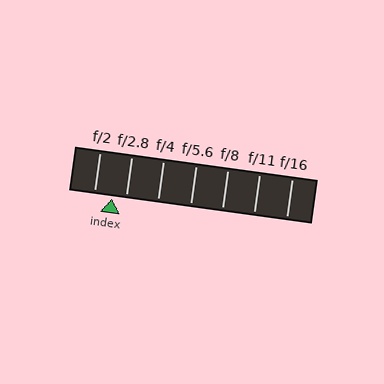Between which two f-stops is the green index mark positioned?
The index mark is between f/2 and f/2.8.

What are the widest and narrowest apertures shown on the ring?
The widest aperture shown is f/2 and the narrowest is f/16.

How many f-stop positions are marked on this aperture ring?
There are 7 f-stop positions marked.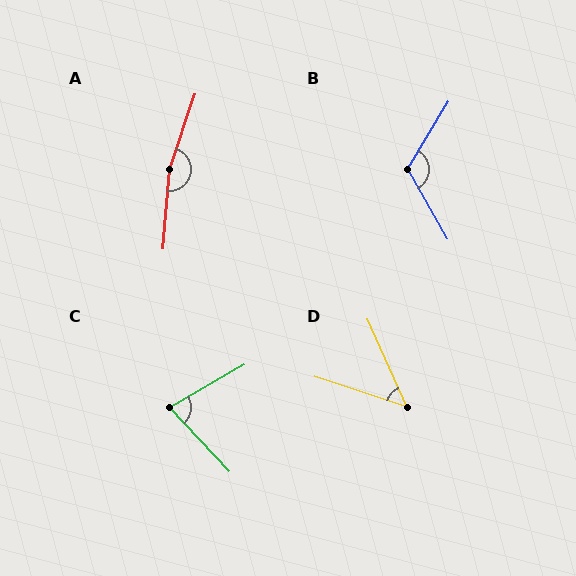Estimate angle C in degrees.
Approximately 77 degrees.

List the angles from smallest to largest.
D (47°), C (77°), B (119°), A (166°).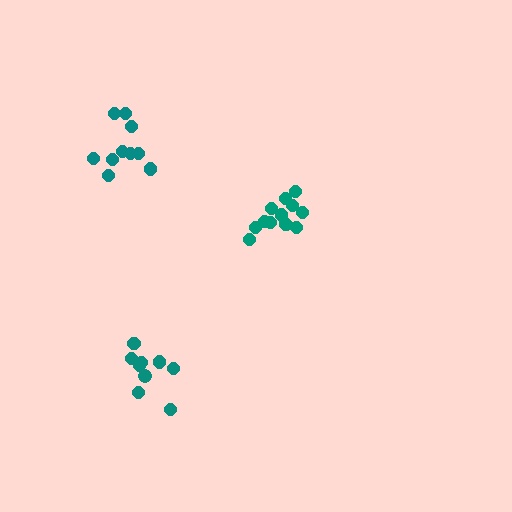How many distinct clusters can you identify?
There are 3 distinct clusters.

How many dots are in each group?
Group 1: 12 dots, Group 2: 9 dots, Group 3: 10 dots (31 total).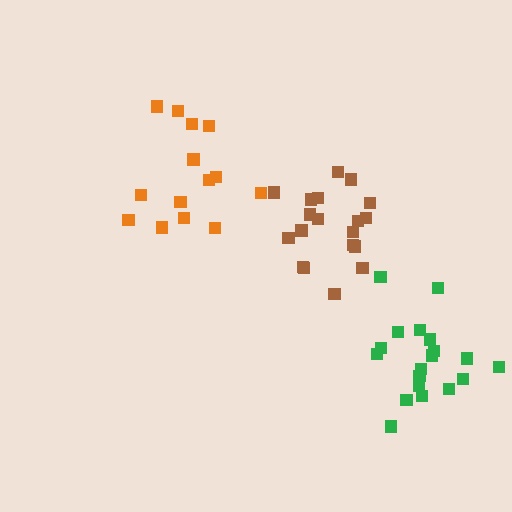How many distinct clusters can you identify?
There are 3 distinct clusters.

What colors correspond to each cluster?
The clusters are colored: orange, brown, green.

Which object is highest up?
The orange cluster is topmost.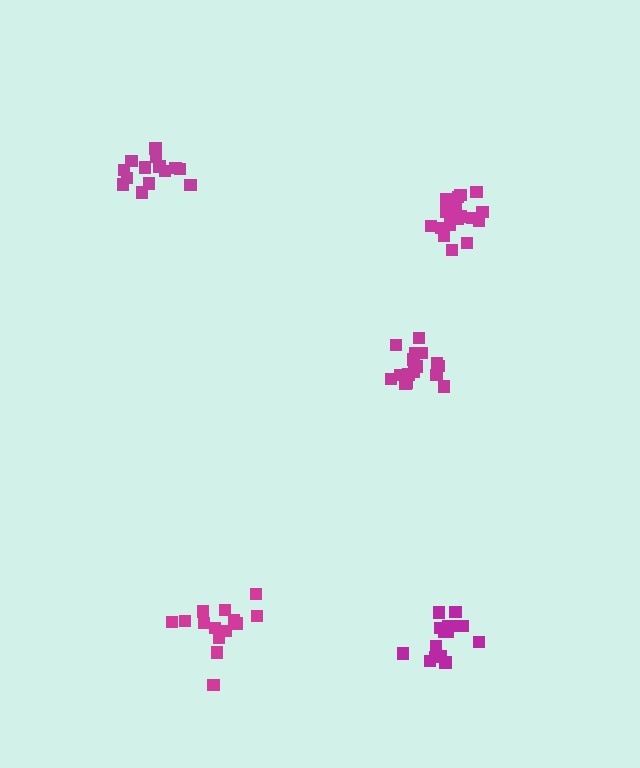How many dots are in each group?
Group 1: 14 dots, Group 2: 16 dots, Group 3: 16 dots, Group 4: 15 dots, Group 5: 20 dots (81 total).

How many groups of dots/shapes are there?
There are 5 groups.